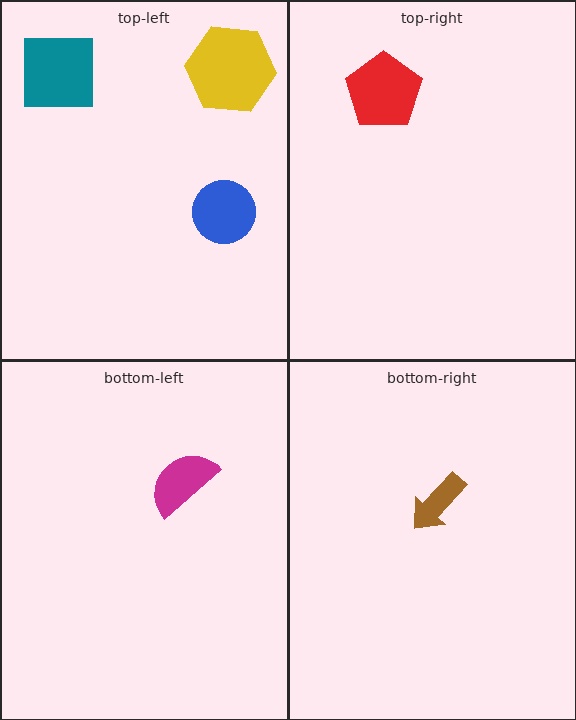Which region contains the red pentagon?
The top-right region.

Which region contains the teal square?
The top-left region.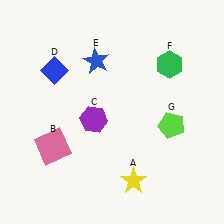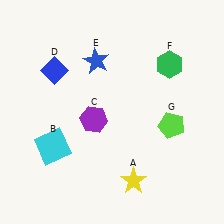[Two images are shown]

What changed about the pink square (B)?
In Image 1, B is pink. In Image 2, it changed to cyan.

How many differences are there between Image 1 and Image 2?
There is 1 difference between the two images.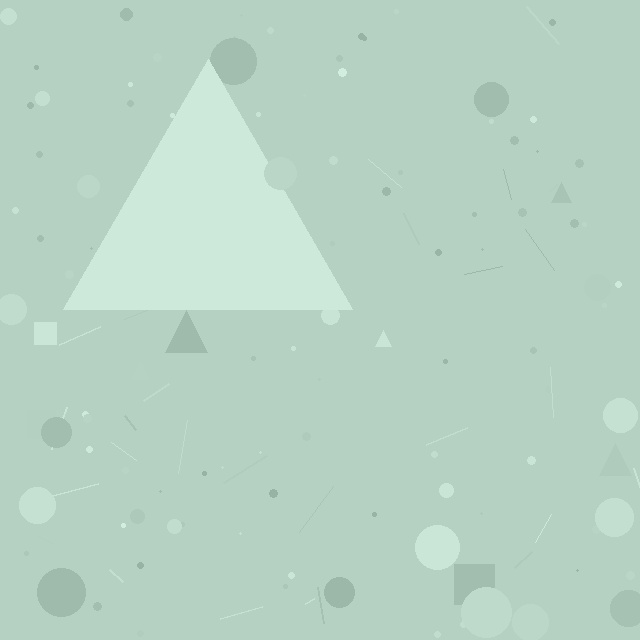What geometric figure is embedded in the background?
A triangle is embedded in the background.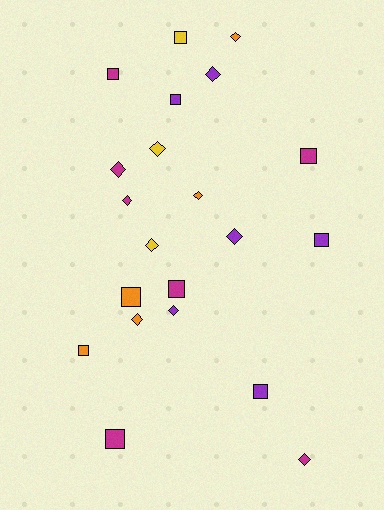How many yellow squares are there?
There is 1 yellow square.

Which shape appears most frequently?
Diamond, with 11 objects.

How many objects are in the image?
There are 21 objects.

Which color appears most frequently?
Magenta, with 7 objects.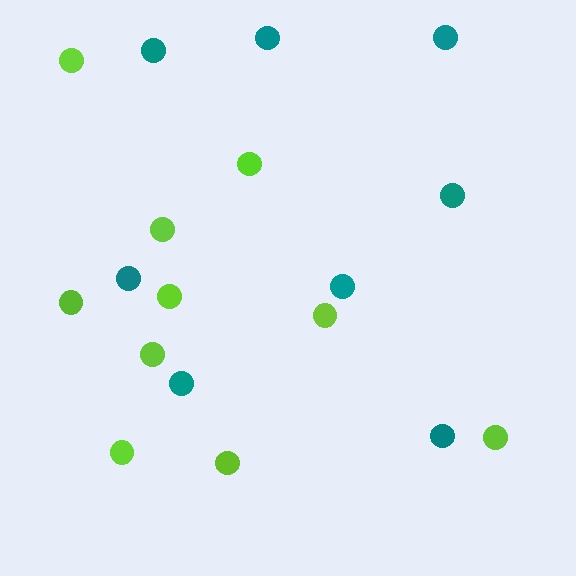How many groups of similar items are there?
There are 2 groups: one group of lime circles (10) and one group of teal circles (8).